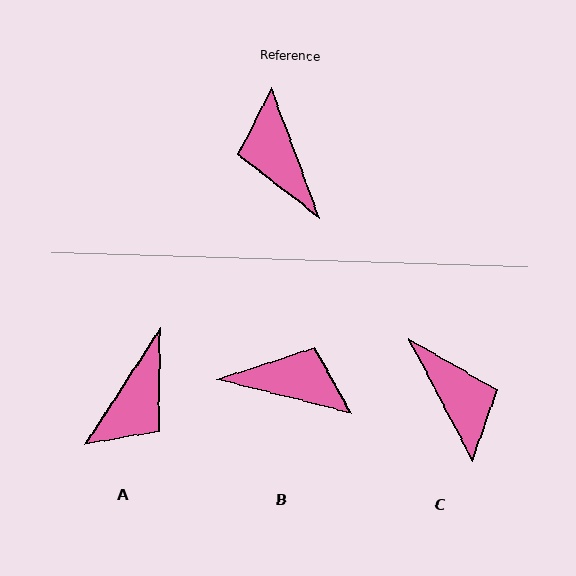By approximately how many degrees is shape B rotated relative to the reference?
Approximately 124 degrees clockwise.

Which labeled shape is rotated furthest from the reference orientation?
C, about 173 degrees away.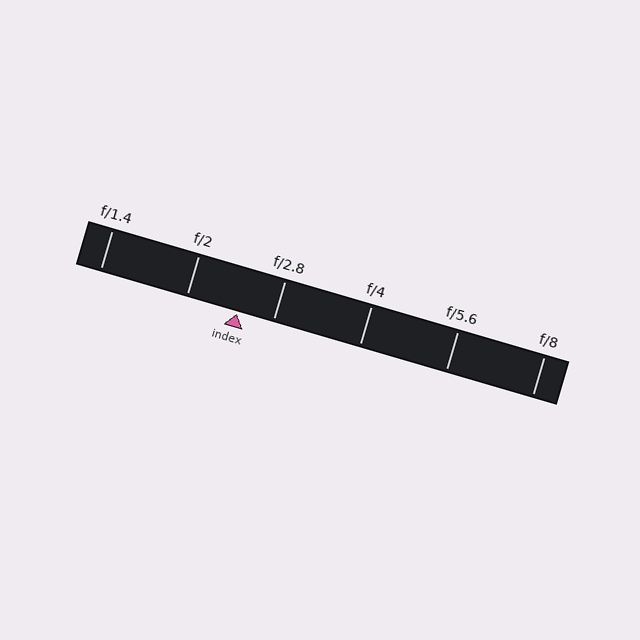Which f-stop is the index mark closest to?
The index mark is closest to f/2.8.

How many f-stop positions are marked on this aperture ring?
There are 6 f-stop positions marked.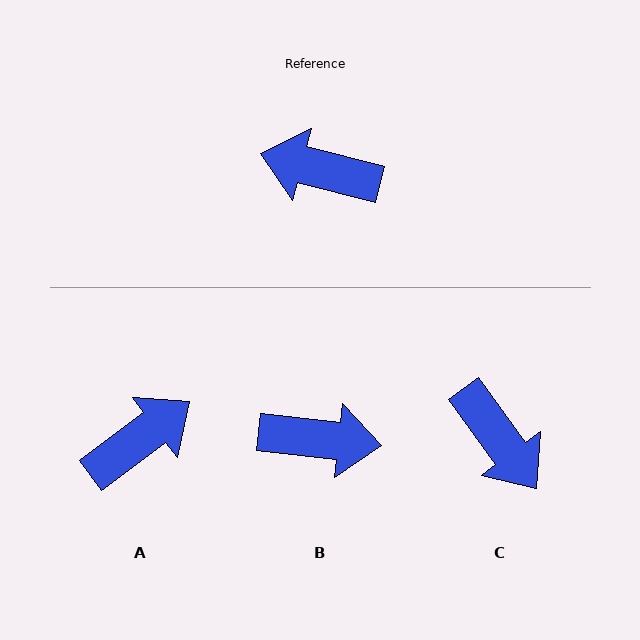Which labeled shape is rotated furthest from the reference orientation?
B, about 172 degrees away.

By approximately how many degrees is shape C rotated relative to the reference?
Approximately 141 degrees counter-clockwise.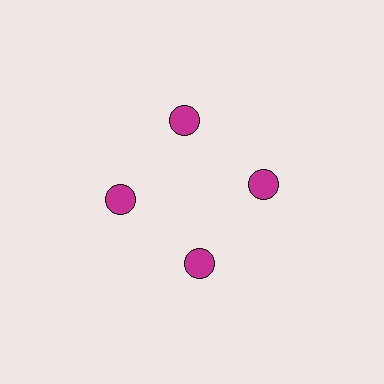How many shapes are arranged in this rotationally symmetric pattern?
There are 4 shapes, arranged in 4 groups of 1.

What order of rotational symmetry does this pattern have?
This pattern has 4-fold rotational symmetry.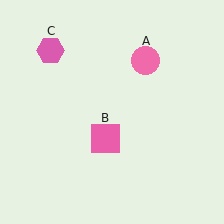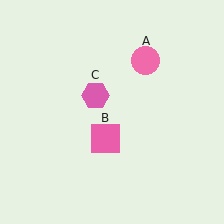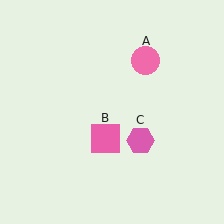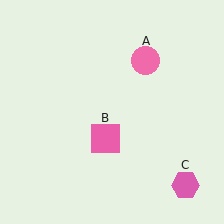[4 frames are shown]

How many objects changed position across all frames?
1 object changed position: pink hexagon (object C).